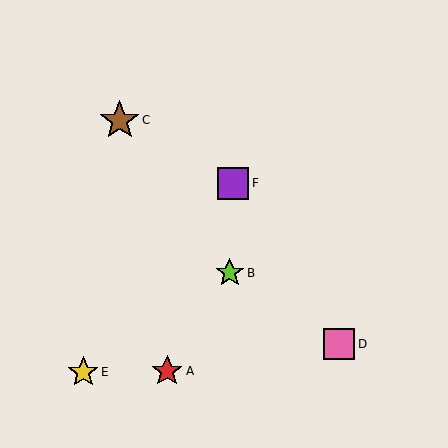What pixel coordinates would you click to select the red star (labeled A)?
Click at (167, 371) to select the red star A.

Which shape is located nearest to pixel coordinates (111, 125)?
The brown star (labeled C) at (120, 120) is nearest to that location.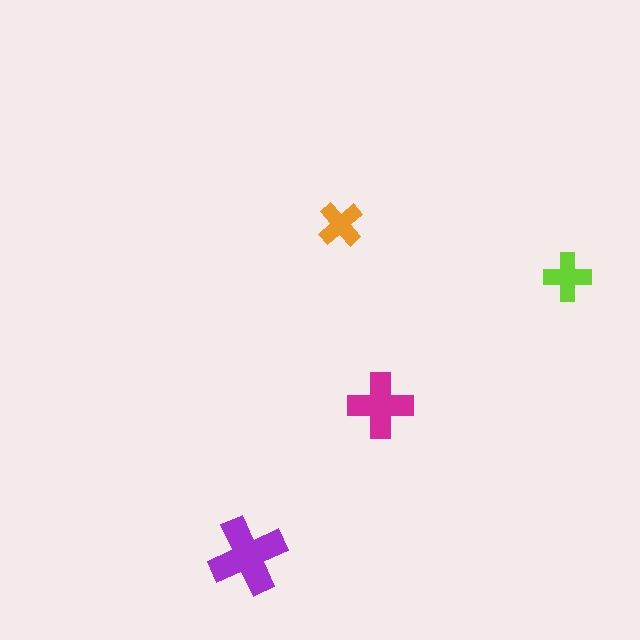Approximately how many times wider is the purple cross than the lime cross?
About 1.5 times wider.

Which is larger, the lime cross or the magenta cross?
The magenta one.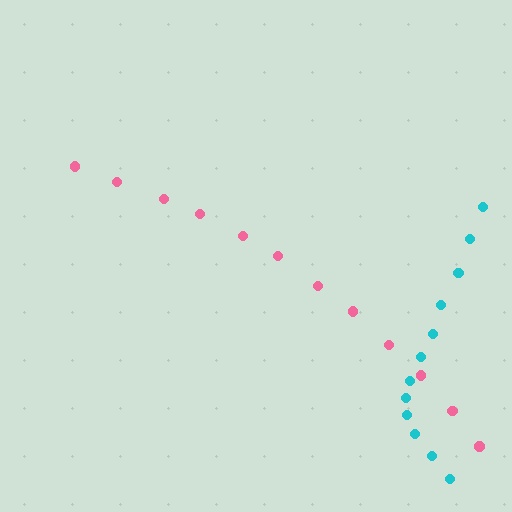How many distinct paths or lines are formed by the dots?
There are 2 distinct paths.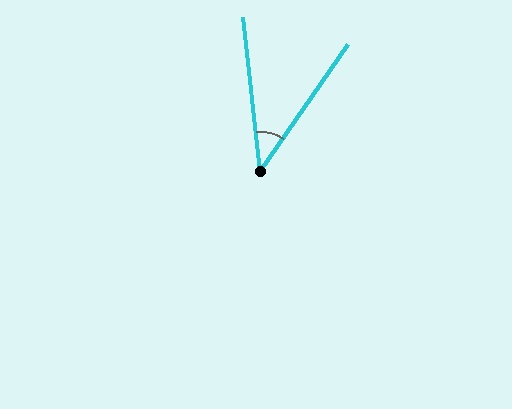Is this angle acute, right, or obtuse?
It is acute.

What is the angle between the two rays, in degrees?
Approximately 41 degrees.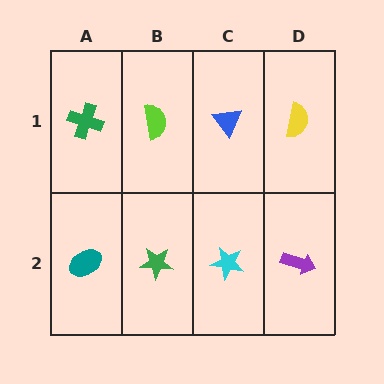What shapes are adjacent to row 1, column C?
A cyan star (row 2, column C), a lime semicircle (row 1, column B), a yellow semicircle (row 1, column D).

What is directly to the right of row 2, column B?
A cyan star.